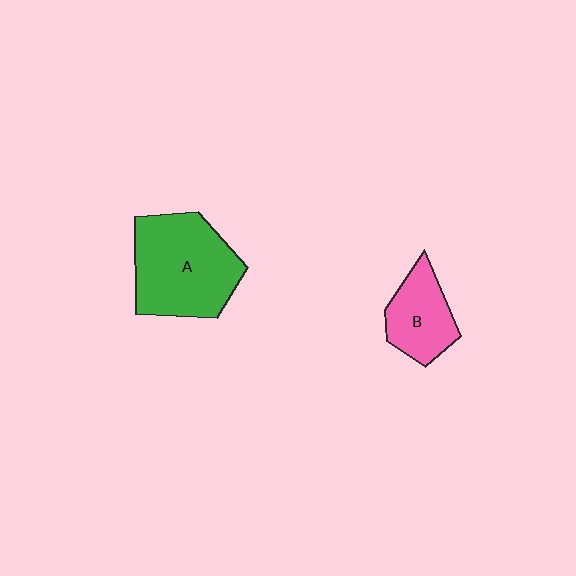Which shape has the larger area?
Shape A (green).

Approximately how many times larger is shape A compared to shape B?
Approximately 1.9 times.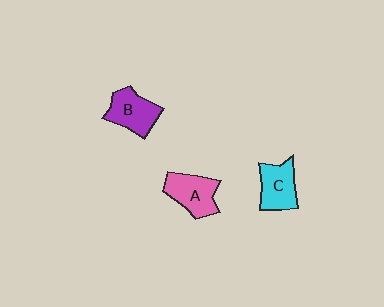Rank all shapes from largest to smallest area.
From largest to smallest: A (pink), B (purple), C (cyan).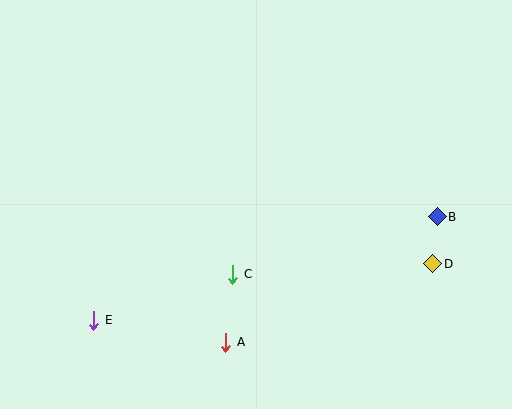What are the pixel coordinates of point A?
Point A is at (226, 342).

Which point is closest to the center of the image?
Point C at (233, 274) is closest to the center.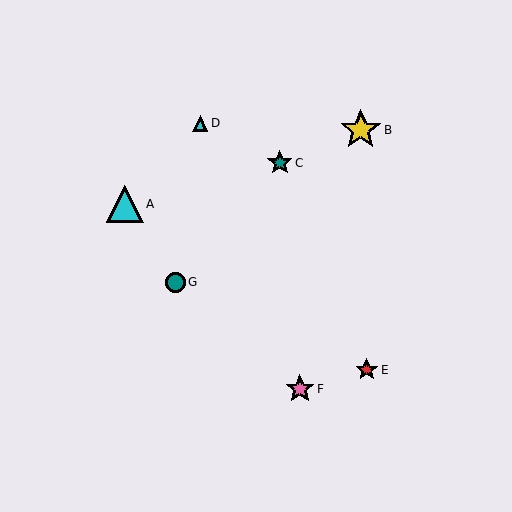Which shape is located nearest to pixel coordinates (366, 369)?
The red star (labeled E) at (367, 370) is nearest to that location.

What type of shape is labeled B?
Shape B is a yellow star.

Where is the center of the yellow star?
The center of the yellow star is at (361, 130).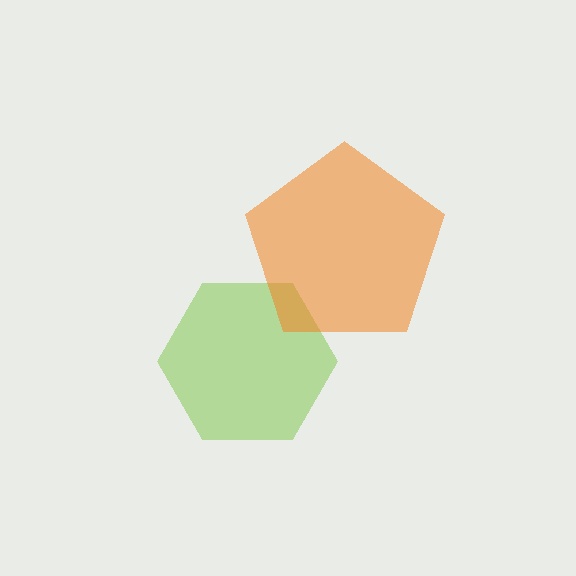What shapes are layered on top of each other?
The layered shapes are: a lime hexagon, an orange pentagon.